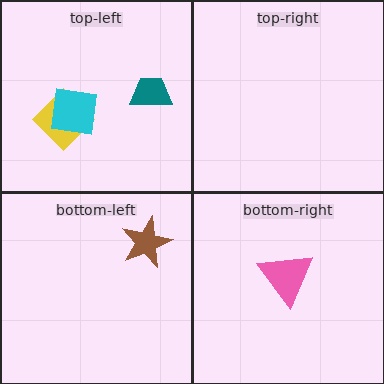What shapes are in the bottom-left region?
The brown star.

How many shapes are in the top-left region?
3.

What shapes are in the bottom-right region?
The pink triangle.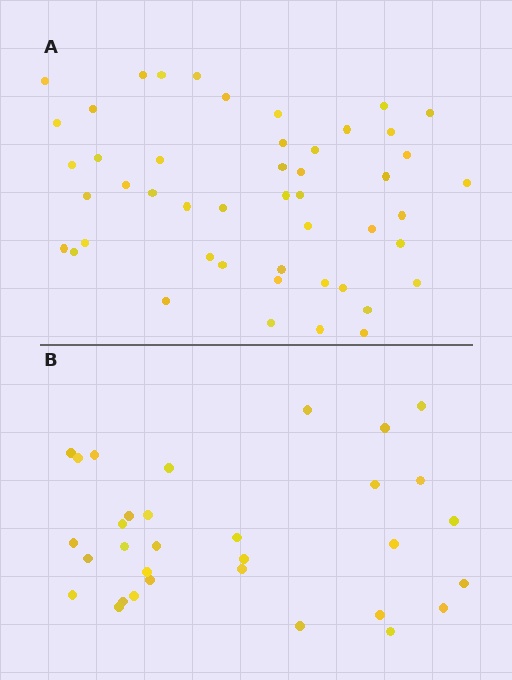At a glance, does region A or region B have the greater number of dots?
Region A (the top region) has more dots.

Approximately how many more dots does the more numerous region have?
Region A has approximately 15 more dots than region B.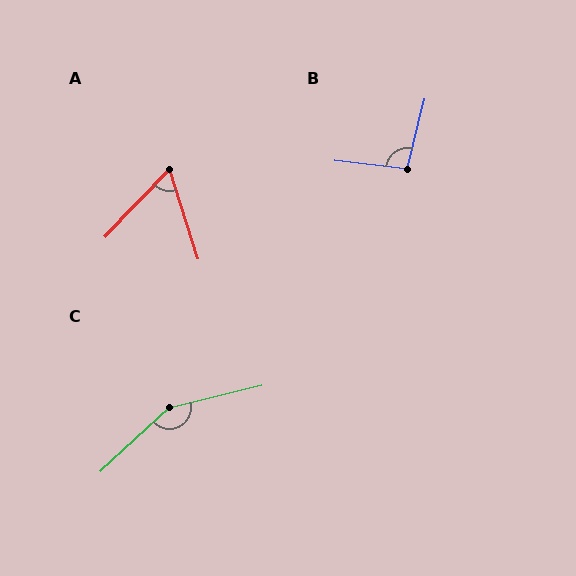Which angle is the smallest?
A, at approximately 61 degrees.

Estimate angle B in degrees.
Approximately 97 degrees.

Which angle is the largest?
C, at approximately 151 degrees.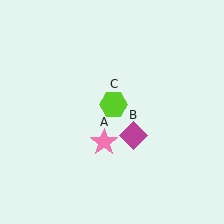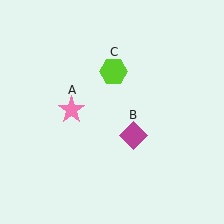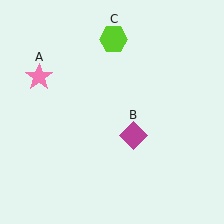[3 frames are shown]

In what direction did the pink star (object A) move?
The pink star (object A) moved up and to the left.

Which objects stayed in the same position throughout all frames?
Magenta diamond (object B) remained stationary.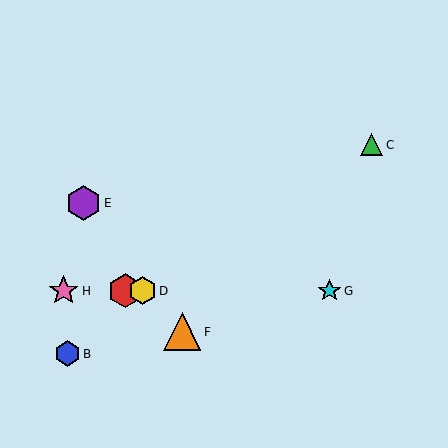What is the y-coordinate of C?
Object C is at y≈145.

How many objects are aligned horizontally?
4 objects (A, D, G, H) are aligned horizontally.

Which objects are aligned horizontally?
Objects A, D, G, H are aligned horizontally.